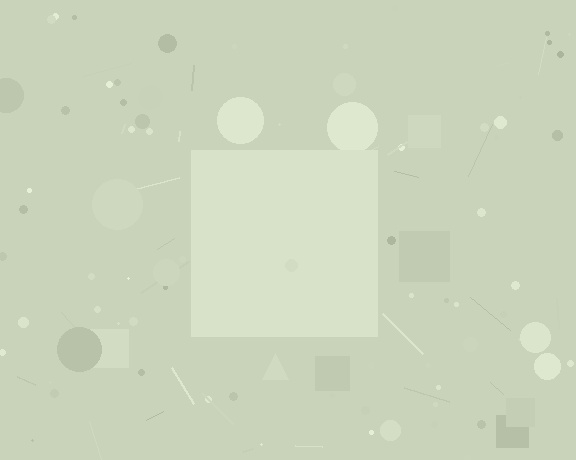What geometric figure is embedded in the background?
A square is embedded in the background.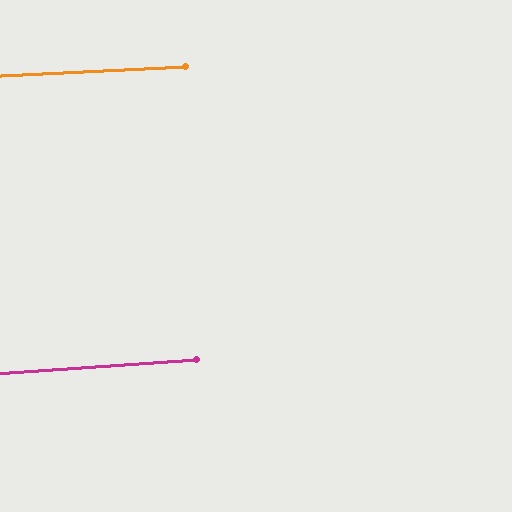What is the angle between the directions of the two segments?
Approximately 1 degree.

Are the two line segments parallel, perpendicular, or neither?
Parallel — their directions differ by only 1.1°.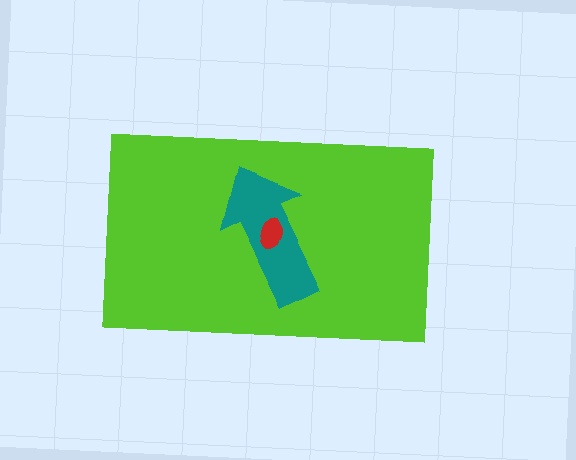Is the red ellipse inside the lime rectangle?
Yes.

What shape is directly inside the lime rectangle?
The teal arrow.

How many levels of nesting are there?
3.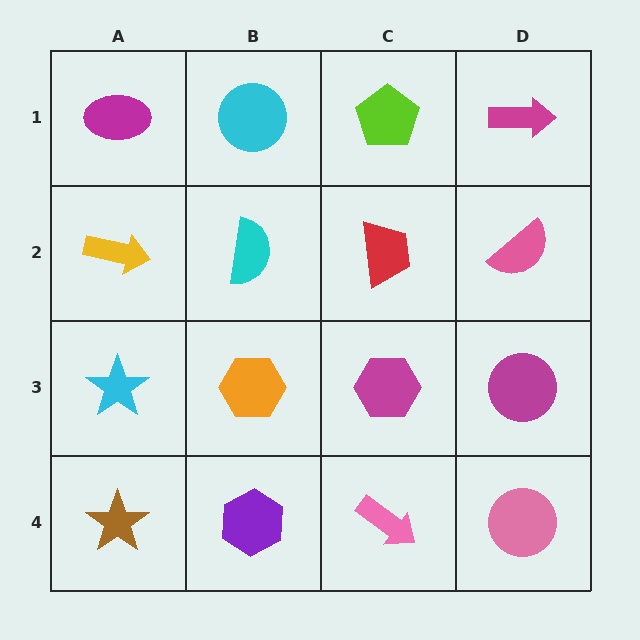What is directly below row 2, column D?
A magenta circle.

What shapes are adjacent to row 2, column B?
A cyan circle (row 1, column B), an orange hexagon (row 3, column B), a yellow arrow (row 2, column A), a red trapezoid (row 2, column C).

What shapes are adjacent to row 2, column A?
A magenta ellipse (row 1, column A), a cyan star (row 3, column A), a cyan semicircle (row 2, column B).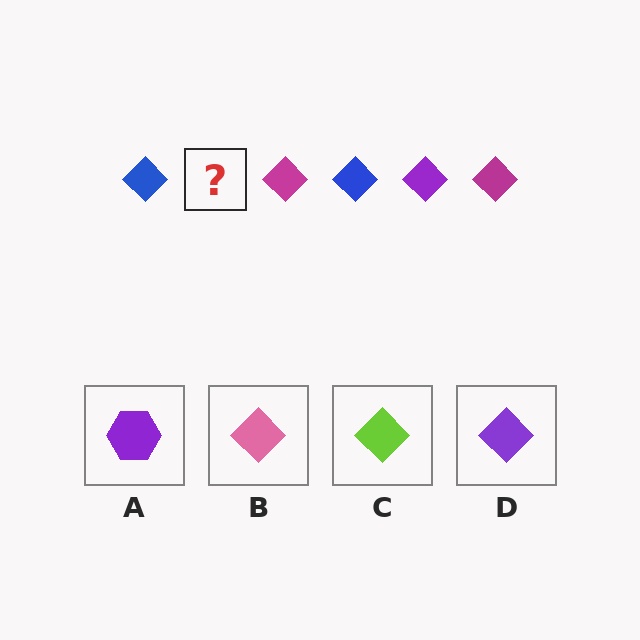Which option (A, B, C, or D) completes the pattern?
D.